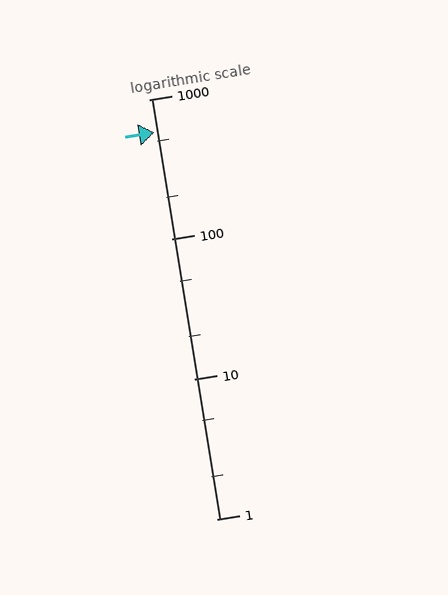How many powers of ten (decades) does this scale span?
The scale spans 3 decades, from 1 to 1000.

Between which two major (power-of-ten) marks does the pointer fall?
The pointer is between 100 and 1000.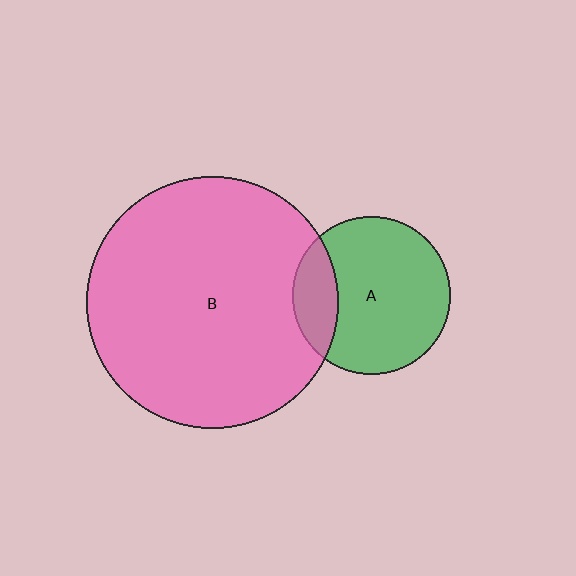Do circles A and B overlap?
Yes.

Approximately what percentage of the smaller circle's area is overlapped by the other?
Approximately 20%.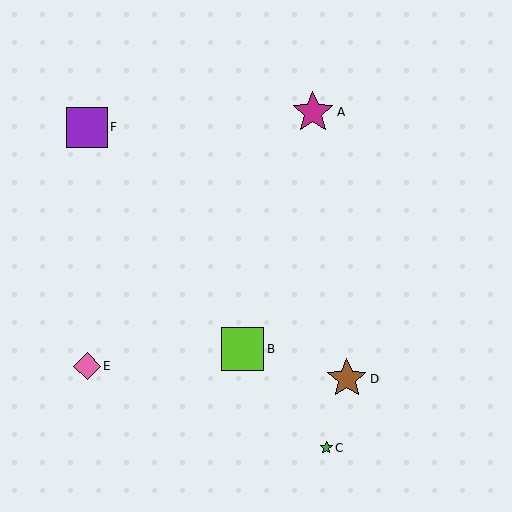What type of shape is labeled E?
Shape E is a pink diamond.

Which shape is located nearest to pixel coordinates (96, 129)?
The purple square (labeled F) at (87, 127) is nearest to that location.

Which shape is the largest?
The lime square (labeled B) is the largest.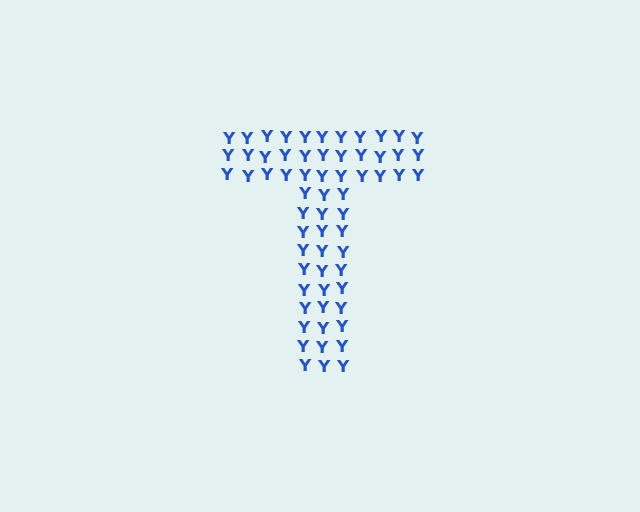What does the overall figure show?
The overall figure shows the letter T.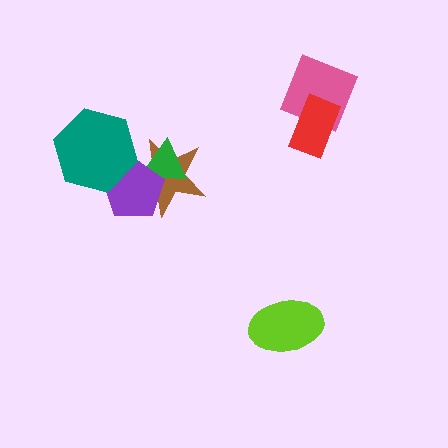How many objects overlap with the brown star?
2 objects overlap with the brown star.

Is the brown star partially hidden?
Yes, it is partially covered by another shape.